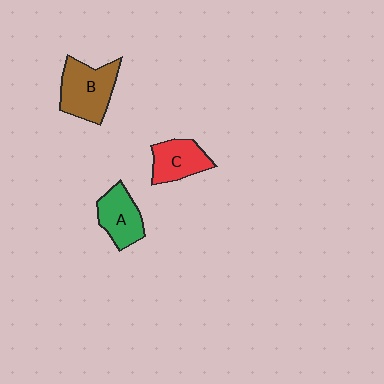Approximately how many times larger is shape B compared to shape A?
Approximately 1.4 times.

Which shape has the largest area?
Shape B (brown).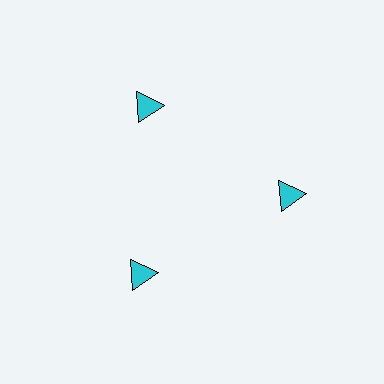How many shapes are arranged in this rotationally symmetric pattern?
There are 3 shapes, arranged in 3 groups of 1.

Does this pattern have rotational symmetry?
Yes, this pattern has 3-fold rotational symmetry. It looks the same after rotating 120 degrees around the center.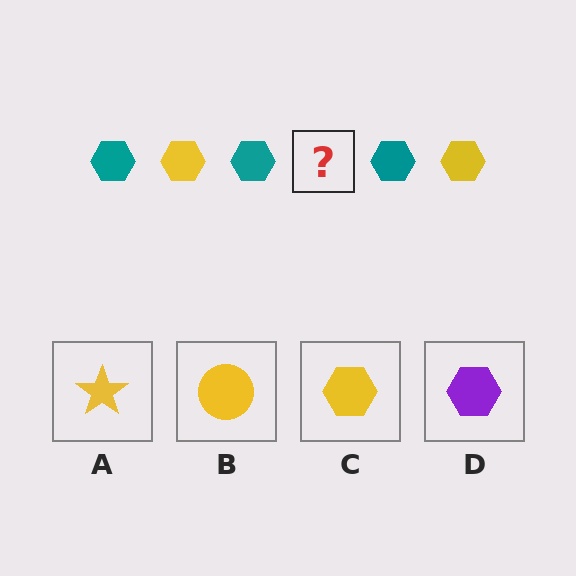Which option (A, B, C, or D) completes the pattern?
C.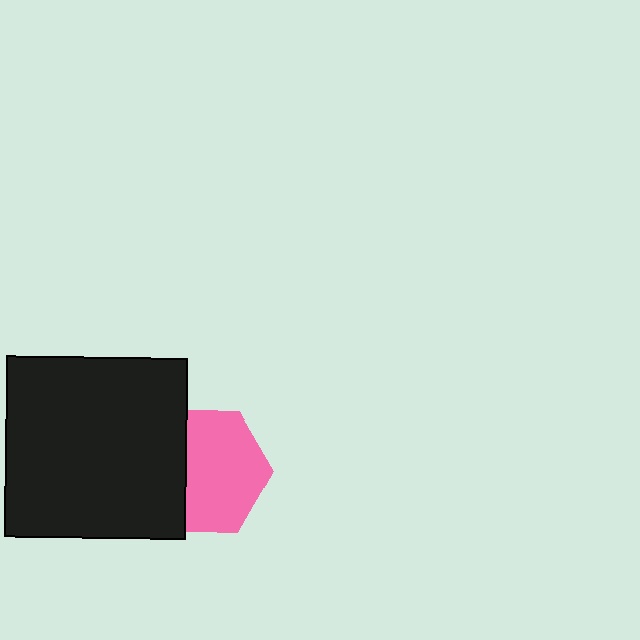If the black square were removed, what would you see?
You would see the complete pink hexagon.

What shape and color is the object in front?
The object in front is a black square.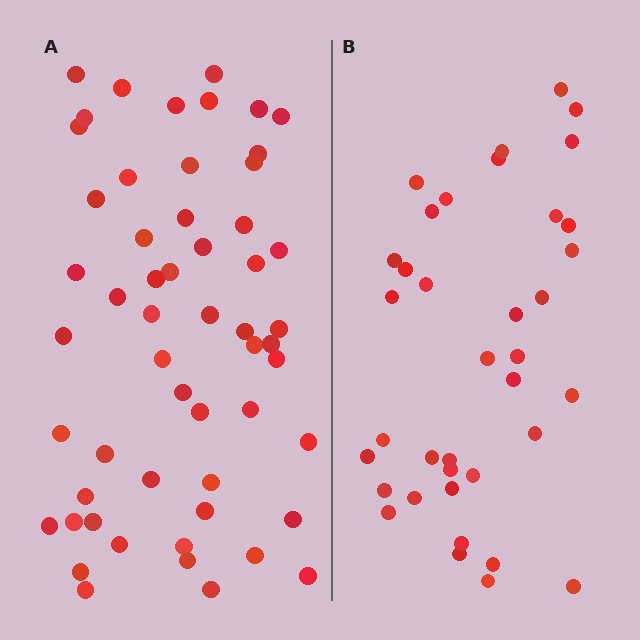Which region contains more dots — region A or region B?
Region A (the left region) has more dots.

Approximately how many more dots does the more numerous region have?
Region A has approximately 20 more dots than region B.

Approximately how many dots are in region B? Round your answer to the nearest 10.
About 40 dots. (The exact count is 37, which rounds to 40.)